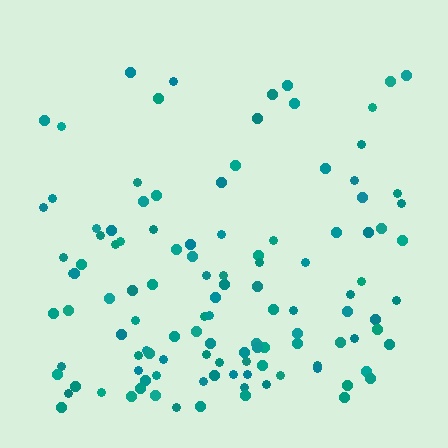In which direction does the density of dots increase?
From top to bottom, with the bottom side densest.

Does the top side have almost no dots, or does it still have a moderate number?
Still a moderate number, just noticeably fewer than the bottom.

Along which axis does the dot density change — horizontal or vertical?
Vertical.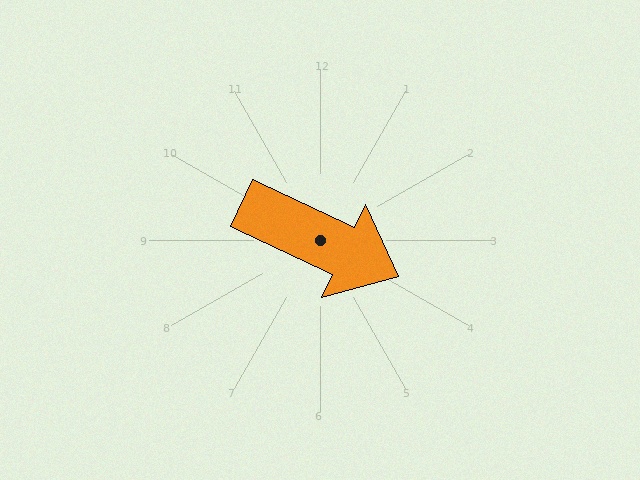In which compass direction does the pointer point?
Southeast.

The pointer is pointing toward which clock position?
Roughly 4 o'clock.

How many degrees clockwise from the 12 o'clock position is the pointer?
Approximately 115 degrees.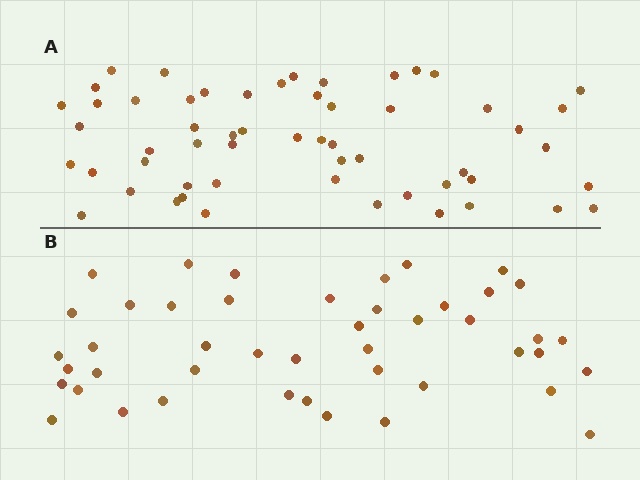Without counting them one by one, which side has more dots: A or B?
Region A (the top region) has more dots.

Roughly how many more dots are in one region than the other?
Region A has roughly 12 or so more dots than region B.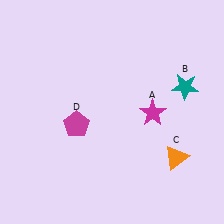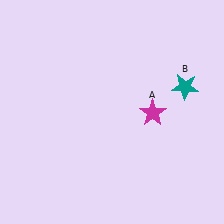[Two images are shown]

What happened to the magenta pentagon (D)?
The magenta pentagon (D) was removed in Image 2. It was in the bottom-left area of Image 1.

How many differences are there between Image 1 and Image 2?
There are 2 differences between the two images.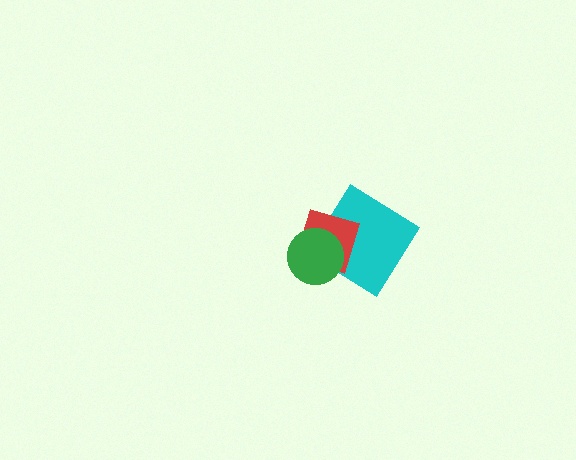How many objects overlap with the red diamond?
2 objects overlap with the red diamond.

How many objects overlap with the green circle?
2 objects overlap with the green circle.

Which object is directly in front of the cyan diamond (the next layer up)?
The red diamond is directly in front of the cyan diamond.